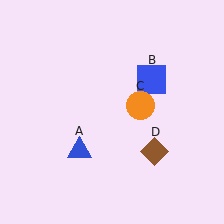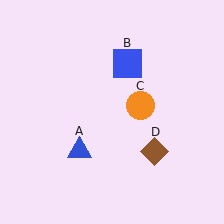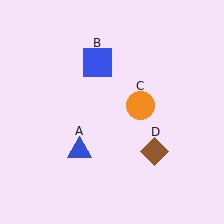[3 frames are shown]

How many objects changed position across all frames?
1 object changed position: blue square (object B).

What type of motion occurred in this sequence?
The blue square (object B) rotated counterclockwise around the center of the scene.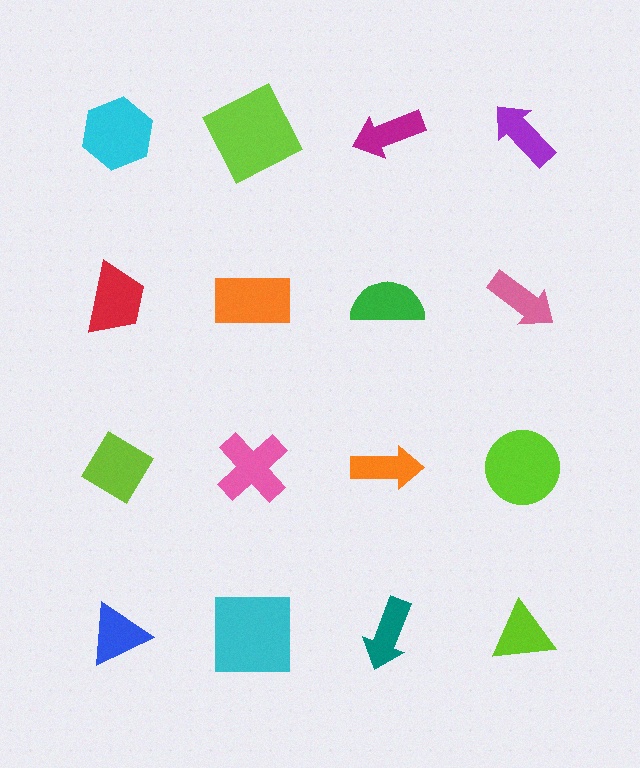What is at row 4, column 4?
A lime triangle.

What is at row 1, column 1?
A cyan hexagon.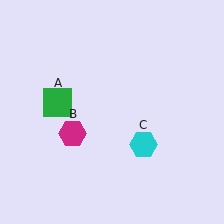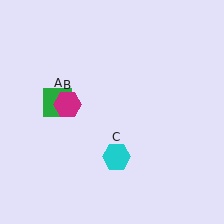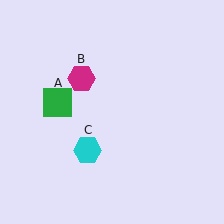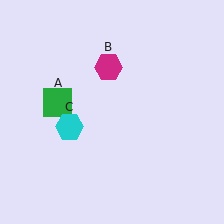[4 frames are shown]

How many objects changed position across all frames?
2 objects changed position: magenta hexagon (object B), cyan hexagon (object C).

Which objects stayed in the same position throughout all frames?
Green square (object A) remained stationary.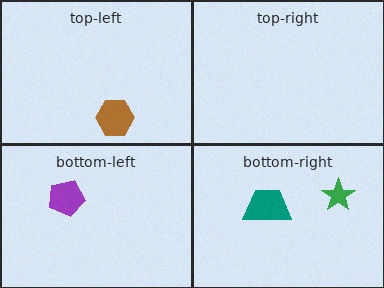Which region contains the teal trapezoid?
The bottom-right region.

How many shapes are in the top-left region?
1.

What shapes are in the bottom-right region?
The green star, the teal trapezoid.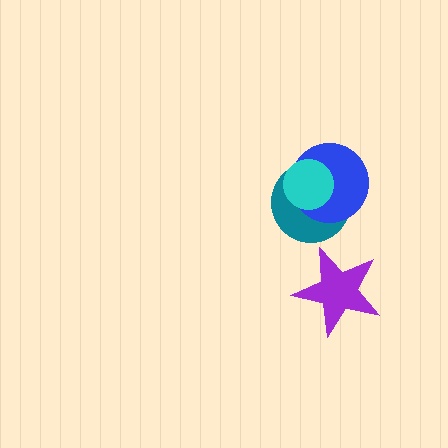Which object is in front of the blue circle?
The cyan circle is in front of the blue circle.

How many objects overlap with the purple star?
0 objects overlap with the purple star.